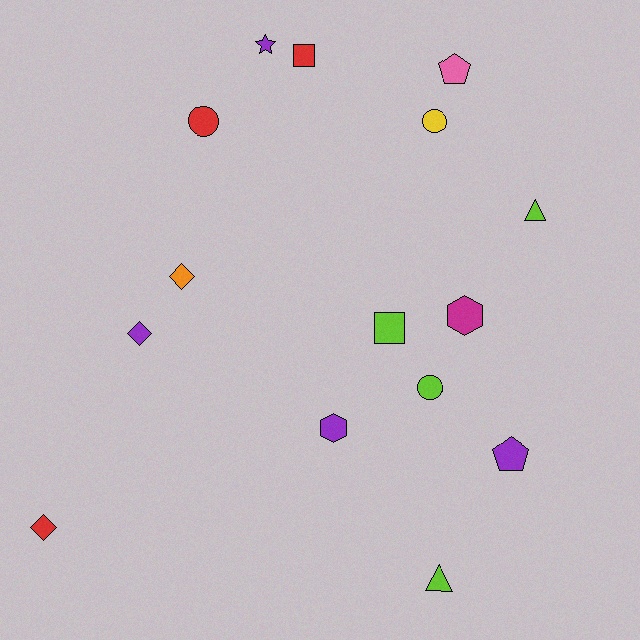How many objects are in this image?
There are 15 objects.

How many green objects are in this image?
There are no green objects.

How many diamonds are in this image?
There are 3 diamonds.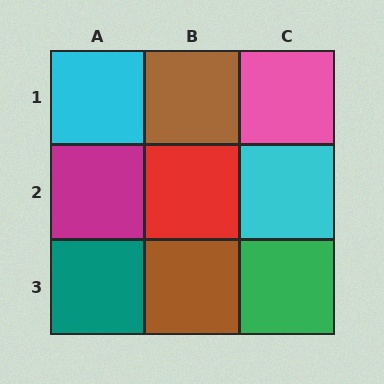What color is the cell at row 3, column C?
Green.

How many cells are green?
1 cell is green.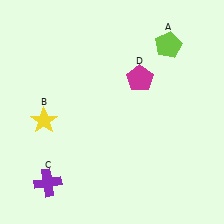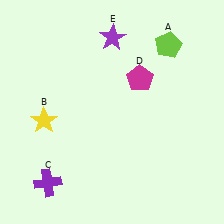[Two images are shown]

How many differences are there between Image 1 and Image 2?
There is 1 difference between the two images.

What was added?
A purple star (E) was added in Image 2.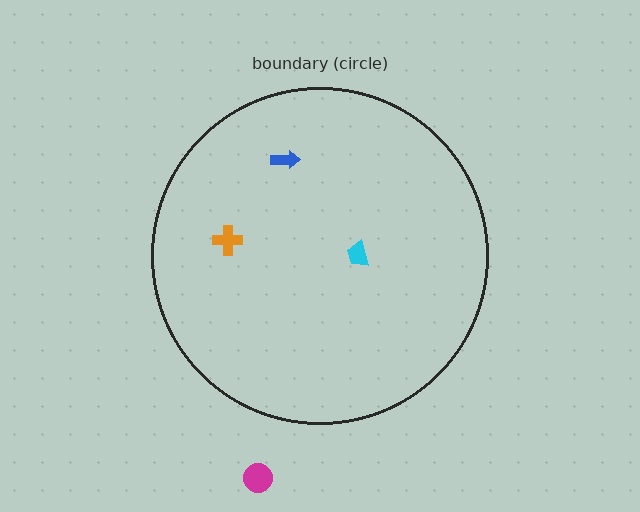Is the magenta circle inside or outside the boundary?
Outside.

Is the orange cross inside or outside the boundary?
Inside.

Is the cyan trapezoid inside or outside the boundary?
Inside.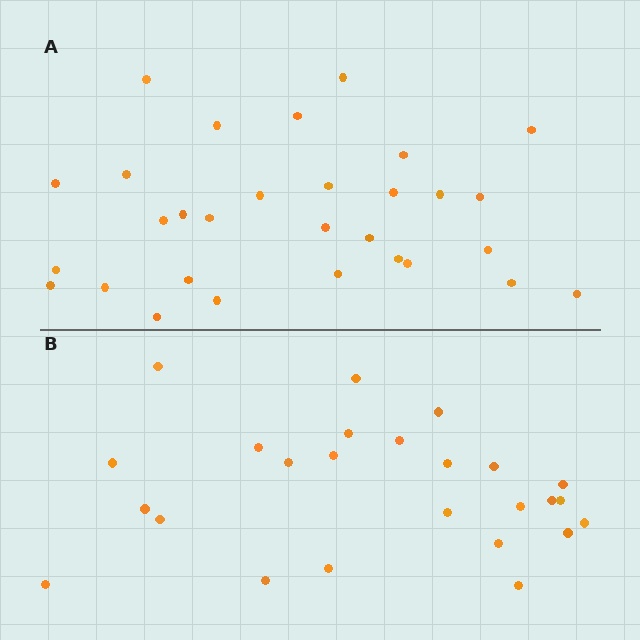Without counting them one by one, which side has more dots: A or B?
Region A (the top region) has more dots.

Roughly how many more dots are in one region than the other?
Region A has about 5 more dots than region B.